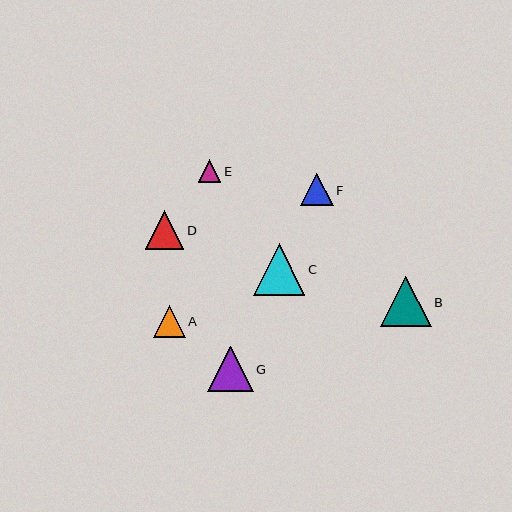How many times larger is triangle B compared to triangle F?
Triangle B is approximately 1.5 times the size of triangle F.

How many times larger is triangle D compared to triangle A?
Triangle D is approximately 1.2 times the size of triangle A.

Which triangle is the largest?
Triangle C is the largest with a size of approximately 52 pixels.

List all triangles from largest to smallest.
From largest to smallest: C, B, G, D, F, A, E.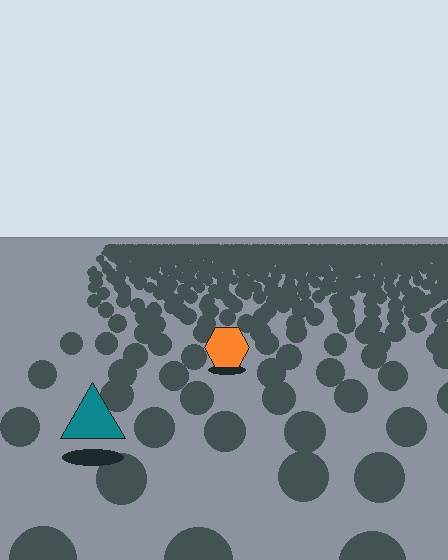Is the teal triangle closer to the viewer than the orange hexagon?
Yes. The teal triangle is closer — you can tell from the texture gradient: the ground texture is coarser near it.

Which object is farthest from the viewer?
The orange hexagon is farthest from the viewer. It appears smaller and the ground texture around it is denser.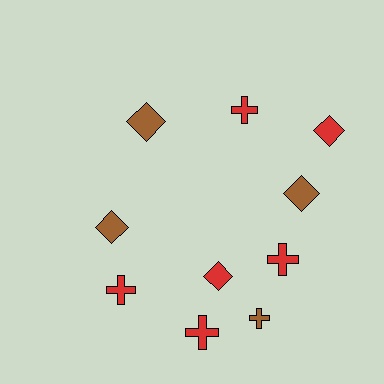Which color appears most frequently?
Red, with 6 objects.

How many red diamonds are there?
There are 2 red diamonds.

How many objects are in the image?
There are 10 objects.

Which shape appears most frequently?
Cross, with 5 objects.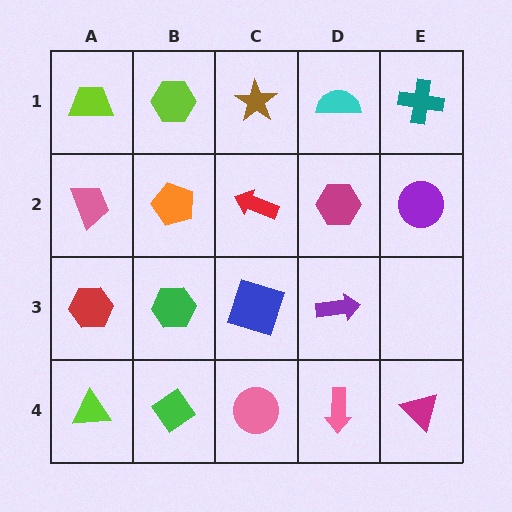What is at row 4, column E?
A magenta triangle.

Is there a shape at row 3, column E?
No, that cell is empty.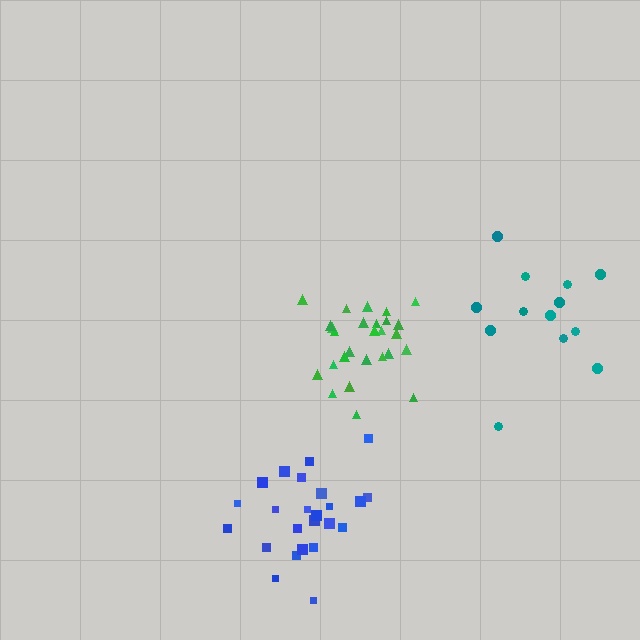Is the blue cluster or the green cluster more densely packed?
Green.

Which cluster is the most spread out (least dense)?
Teal.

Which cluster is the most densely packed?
Green.